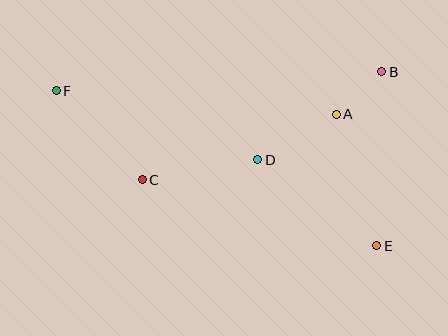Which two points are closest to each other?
Points A and B are closest to each other.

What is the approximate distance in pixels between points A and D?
The distance between A and D is approximately 91 pixels.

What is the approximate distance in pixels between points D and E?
The distance between D and E is approximately 146 pixels.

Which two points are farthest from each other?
Points E and F are farthest from each other.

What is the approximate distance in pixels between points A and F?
The distance between A and F is approximately 281 pixels.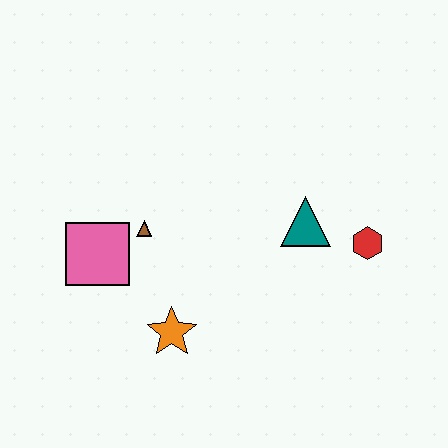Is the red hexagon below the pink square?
No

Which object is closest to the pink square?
The brown triangle is closest to the pink square.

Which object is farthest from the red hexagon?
The pink square is farthest from the red hexagon.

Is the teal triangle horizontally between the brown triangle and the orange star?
No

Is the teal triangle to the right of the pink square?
Yes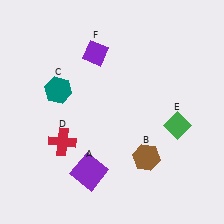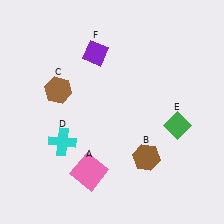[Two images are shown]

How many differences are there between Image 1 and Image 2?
There are 3 differences between the two images.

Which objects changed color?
A changed from purple to pink. C changed from teal to brown. D changed from red to cyan.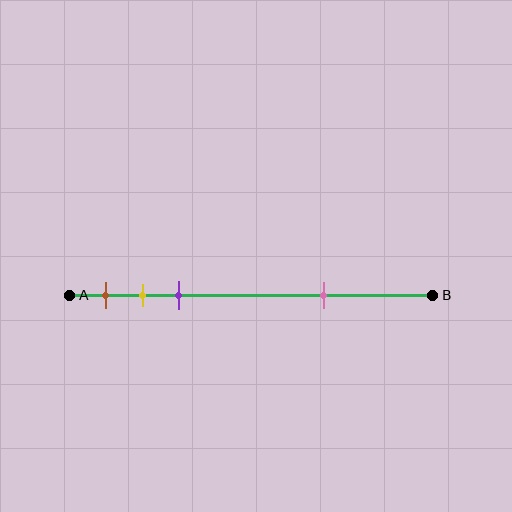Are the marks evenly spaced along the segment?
No, the marks are not evenly spaced.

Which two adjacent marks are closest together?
The yellow and purple marks are the closest adjacent pair.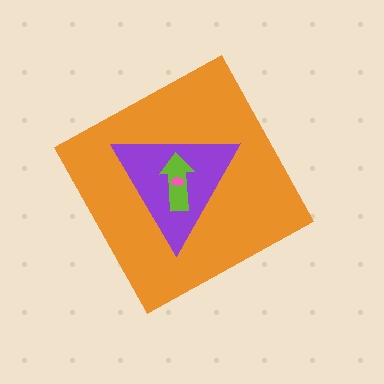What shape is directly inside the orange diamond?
The purple triangle.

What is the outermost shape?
The orange diamond.